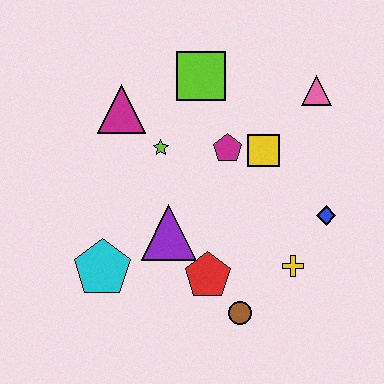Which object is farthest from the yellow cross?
The magenta triangle is farthest from the yellow cross.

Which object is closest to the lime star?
The magenta triangle is closest to the lime star.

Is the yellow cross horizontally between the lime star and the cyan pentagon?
No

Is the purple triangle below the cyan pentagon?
No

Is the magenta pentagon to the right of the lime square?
Yes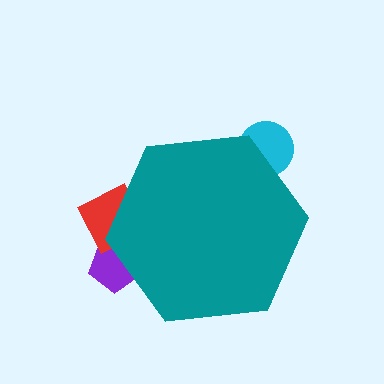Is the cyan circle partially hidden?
Yes, the cyan circle is partially hidden behind the teal hexagon.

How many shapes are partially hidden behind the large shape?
3 shapes are partially hidden.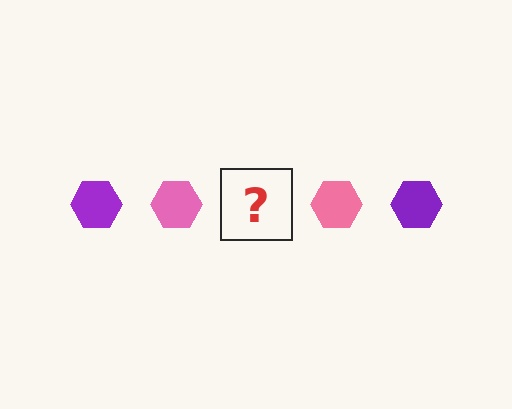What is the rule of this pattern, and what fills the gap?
The rule is that the pattern cycles through purple, pink hexagons. The gap should be filled with a purple hexagon.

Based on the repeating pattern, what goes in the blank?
The blank should be a purple hexagon.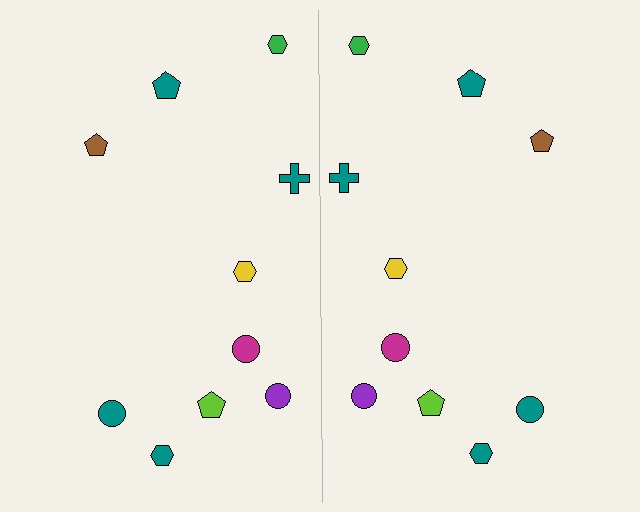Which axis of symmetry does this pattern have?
The pattern has a vertical axis of symmetry running through the center of the image.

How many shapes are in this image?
There are 20 shapes in this image.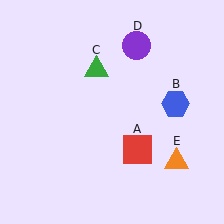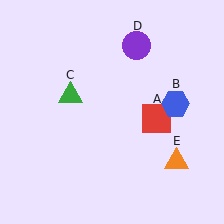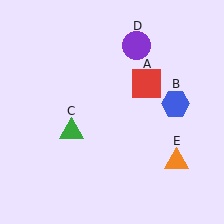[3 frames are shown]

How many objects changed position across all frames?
2 objects changed position: red square (object A), green triangle (object C).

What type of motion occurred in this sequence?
The red square (object A), green triangle (object C) rotated counterclockwise around the center of the scene.